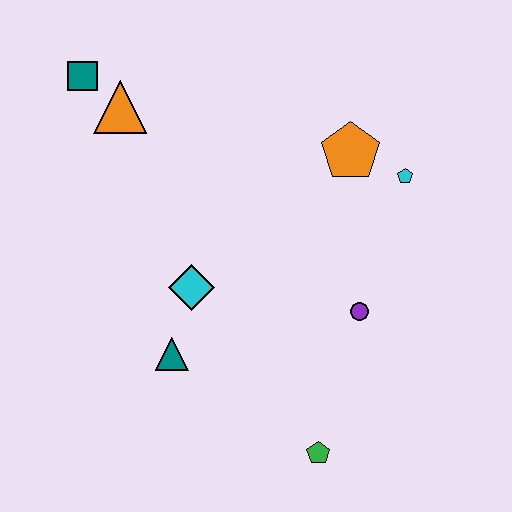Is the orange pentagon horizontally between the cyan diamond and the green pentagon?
No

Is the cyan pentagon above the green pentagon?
Yes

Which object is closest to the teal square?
The orange triangle is closest to the teal square.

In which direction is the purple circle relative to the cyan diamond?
The purple circle is to the right of the cyan diamond.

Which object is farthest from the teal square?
The green pentagon is farthest from the teal square.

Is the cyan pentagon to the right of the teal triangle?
Yes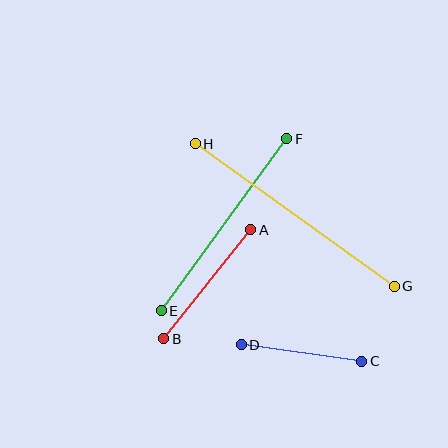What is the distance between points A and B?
The distance is approximately 139 pixels.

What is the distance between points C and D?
The distance is approximately 122 pixels.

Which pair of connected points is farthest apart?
Points G and H are farthest apart.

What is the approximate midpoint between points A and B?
The midpoint is at approximately (207, 284) pixels.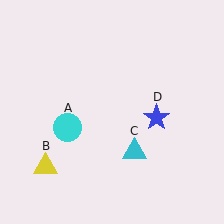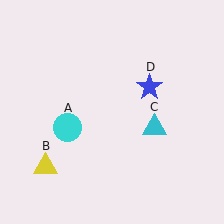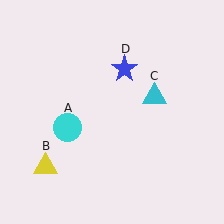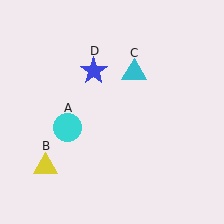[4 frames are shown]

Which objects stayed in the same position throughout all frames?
Cyan circle (object A) and yellow triangle (object B) remained stationary.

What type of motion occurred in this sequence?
The cyan triangle (object C), blue star (object D) rotated counterclockwise around the center of the scene.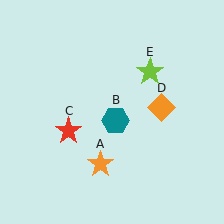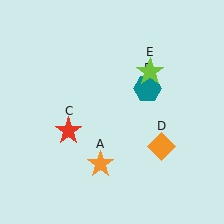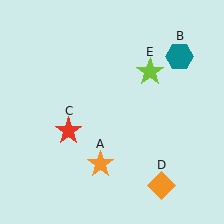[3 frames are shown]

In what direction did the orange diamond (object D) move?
The orange diamond (object D) moved down.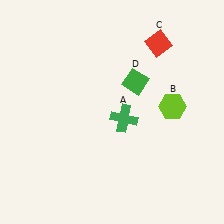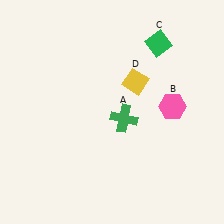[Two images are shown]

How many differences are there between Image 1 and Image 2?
There are 3 differences between the two images.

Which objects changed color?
B changed from lime to pink. C changed from red to green. D changed from green to yellow.